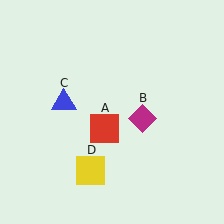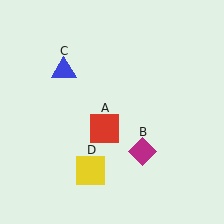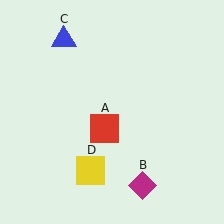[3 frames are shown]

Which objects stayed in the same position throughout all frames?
Red square (object A) and yellow square (object D) remained stationary.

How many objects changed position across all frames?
2 objects changed position: magenta diamond (object B), blue triangle (object C).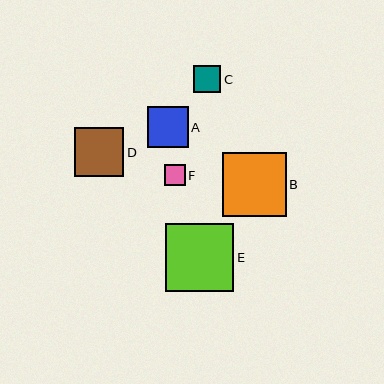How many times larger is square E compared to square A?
Square E is approximately 1.7 times the size of square A.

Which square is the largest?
Square E is the largest with a size of approximately 69 pixels.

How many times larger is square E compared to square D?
Square E is approximately 1.4 times the size of square D.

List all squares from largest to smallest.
From largest to smallest: E, B, D, A, C, F.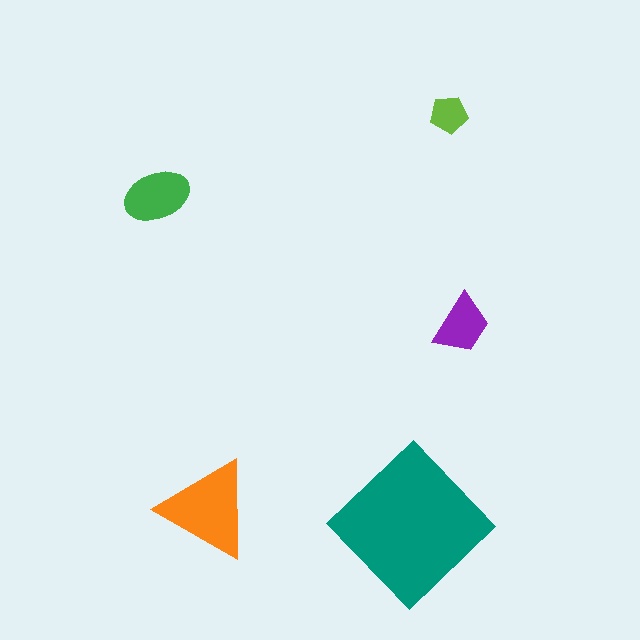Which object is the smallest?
The lime pentagon.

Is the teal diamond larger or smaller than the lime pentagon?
Larger.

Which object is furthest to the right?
The purple trapezoid is rightmost.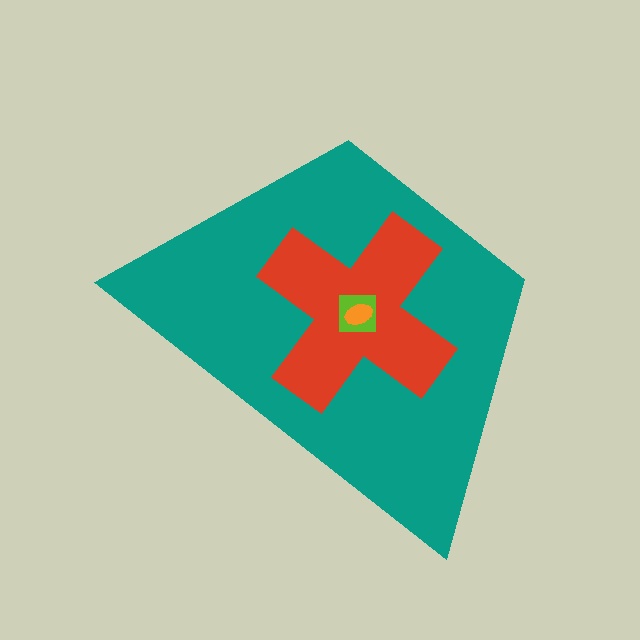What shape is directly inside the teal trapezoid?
The red cross.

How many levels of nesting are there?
4.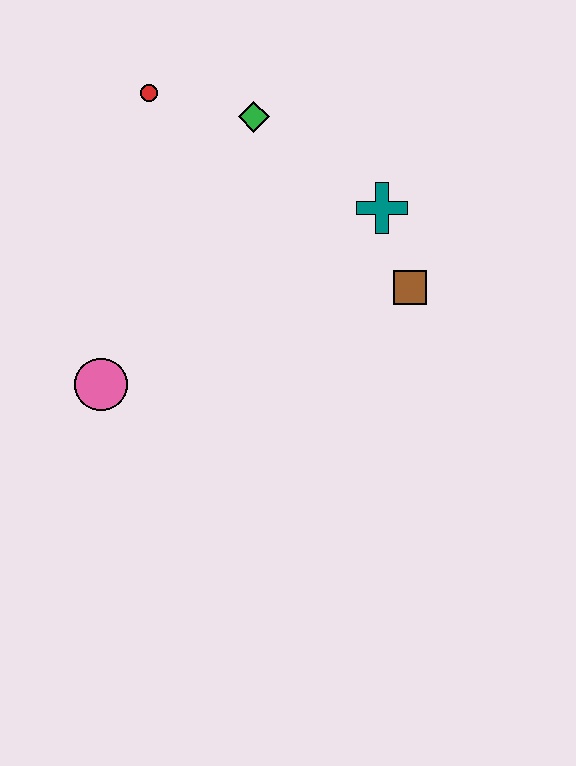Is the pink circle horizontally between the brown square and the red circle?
No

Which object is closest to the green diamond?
The red circle is closest to the green diamond.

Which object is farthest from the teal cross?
The pink circle is farthest from the teal cross.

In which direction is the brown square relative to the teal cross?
The brown square is below the teal cross.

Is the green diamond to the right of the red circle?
Yes